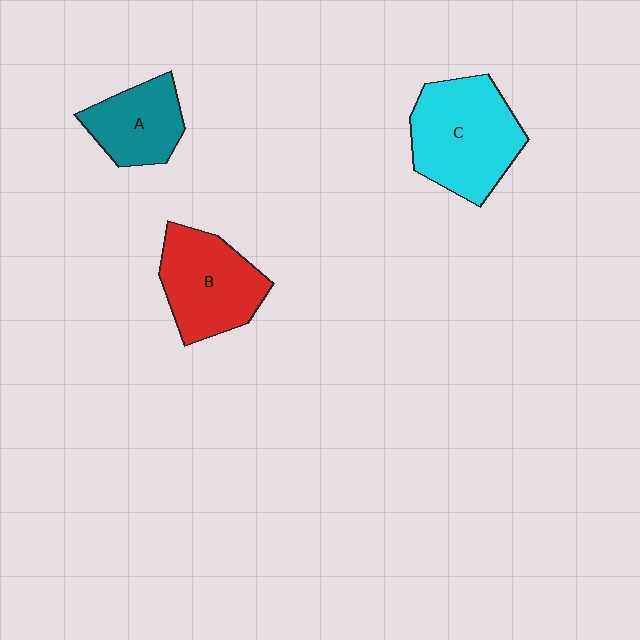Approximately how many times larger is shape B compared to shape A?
Approximately 1.4 times.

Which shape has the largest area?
Shape C (cyan).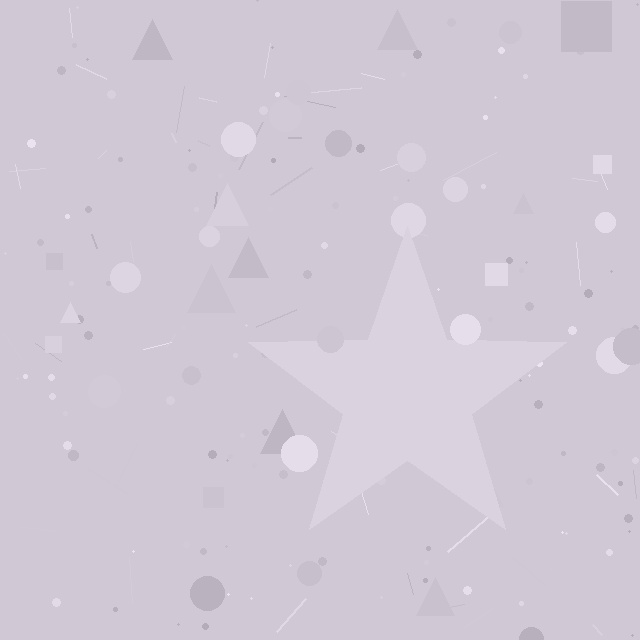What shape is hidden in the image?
A star is hidden in the image.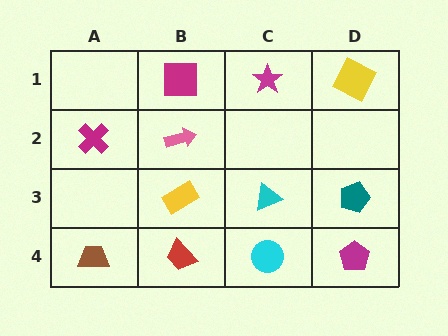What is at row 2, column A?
A magenta cross.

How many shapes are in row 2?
2 shapes.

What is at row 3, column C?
A cyan triangle.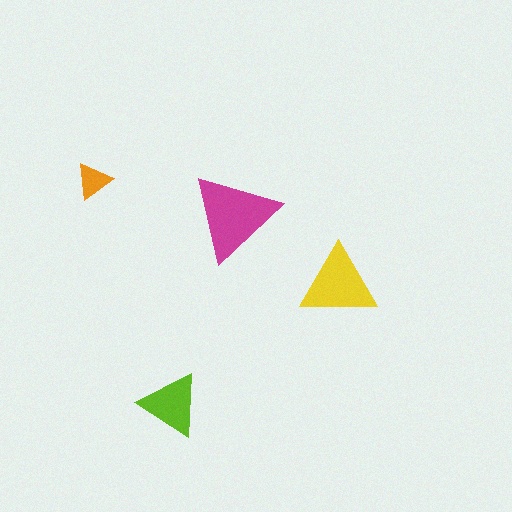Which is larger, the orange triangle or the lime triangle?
The lime one.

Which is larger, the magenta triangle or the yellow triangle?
The magenta one.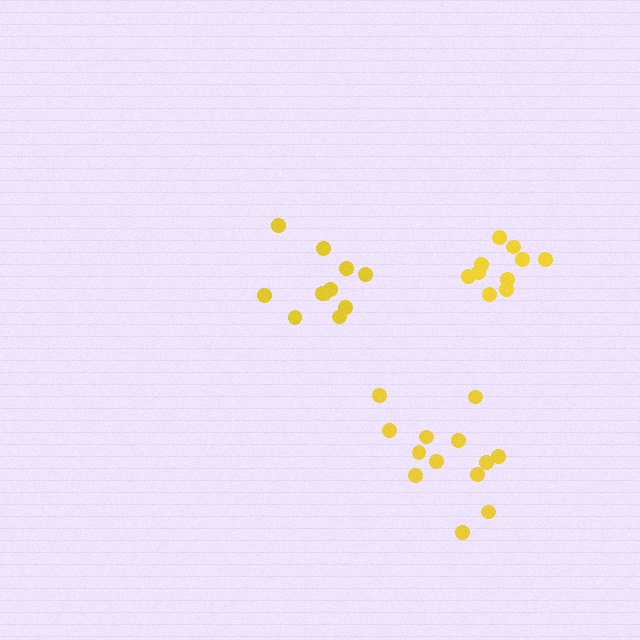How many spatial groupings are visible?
There are 3 spatial groupings.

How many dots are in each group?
Group 1: 13 dots, Group 2: 11 dots, Group 3: 10 dots (34 total).